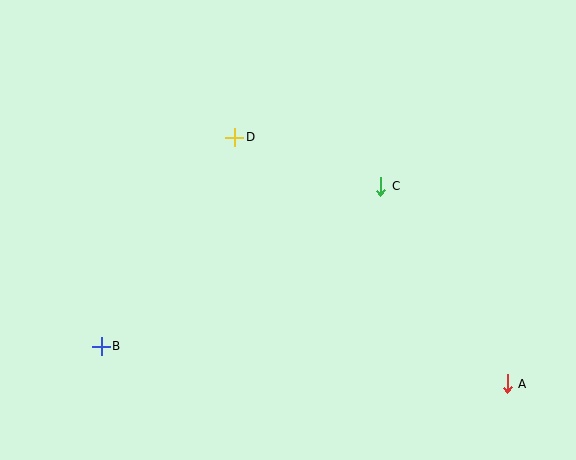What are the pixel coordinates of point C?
Point C is at (381, 186).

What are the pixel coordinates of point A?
Point A is at (507, 384).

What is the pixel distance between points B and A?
The distance between B and A is 407 pixels.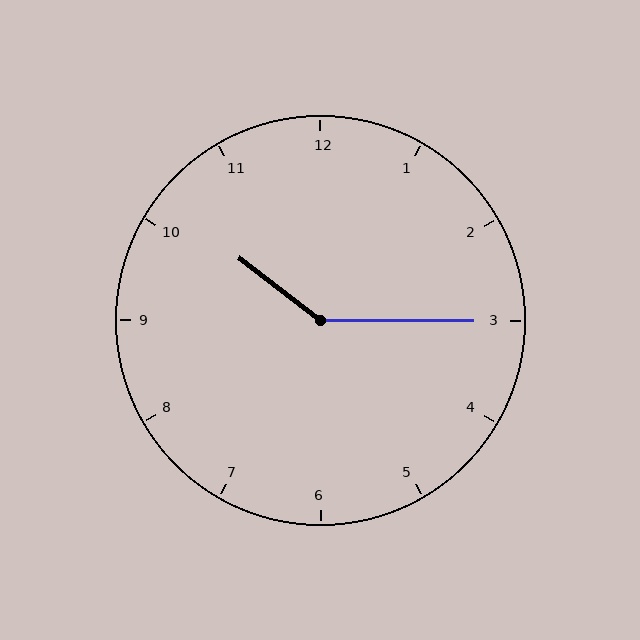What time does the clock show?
10:15.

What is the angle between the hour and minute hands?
Approximately 142 degrees.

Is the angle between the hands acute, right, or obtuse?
It is obtuse.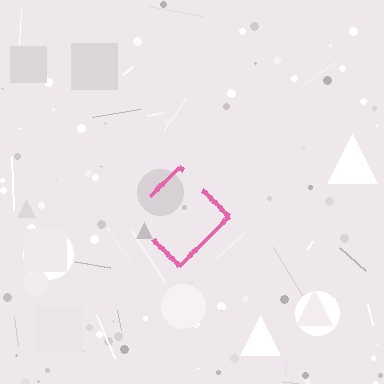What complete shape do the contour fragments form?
The contour fragments form a diamond.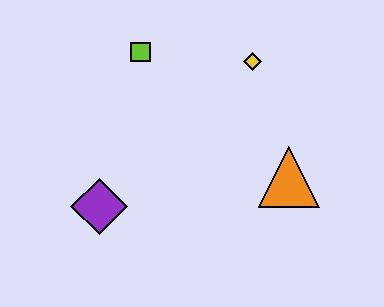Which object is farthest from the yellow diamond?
The purple diamond is farthest from the yellow diamond.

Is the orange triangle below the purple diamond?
No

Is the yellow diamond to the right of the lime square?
Yes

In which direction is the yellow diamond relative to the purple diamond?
The yellow diamond is to the right of the purple diamond.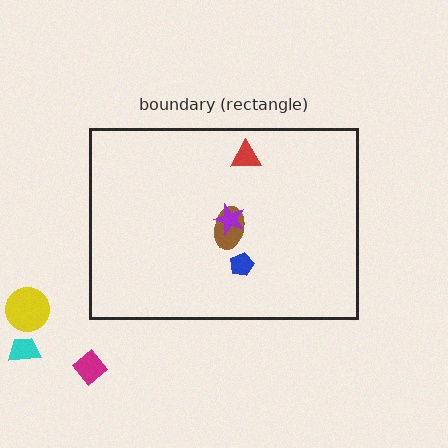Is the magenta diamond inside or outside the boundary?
Outside.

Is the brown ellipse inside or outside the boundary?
Inside.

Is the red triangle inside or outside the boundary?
Inside.